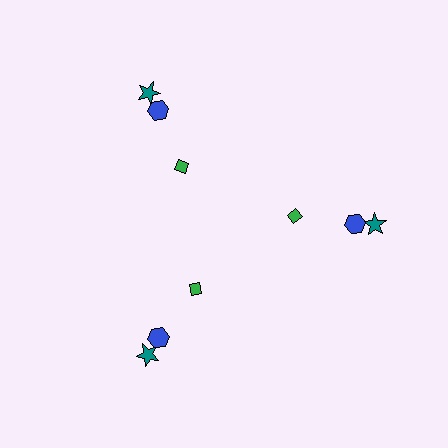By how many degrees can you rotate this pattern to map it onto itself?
The pattern maps onto itself every 120 degrees of rotation.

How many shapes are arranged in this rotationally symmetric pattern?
There are 9 shapes, arranged in 3 groups of 3.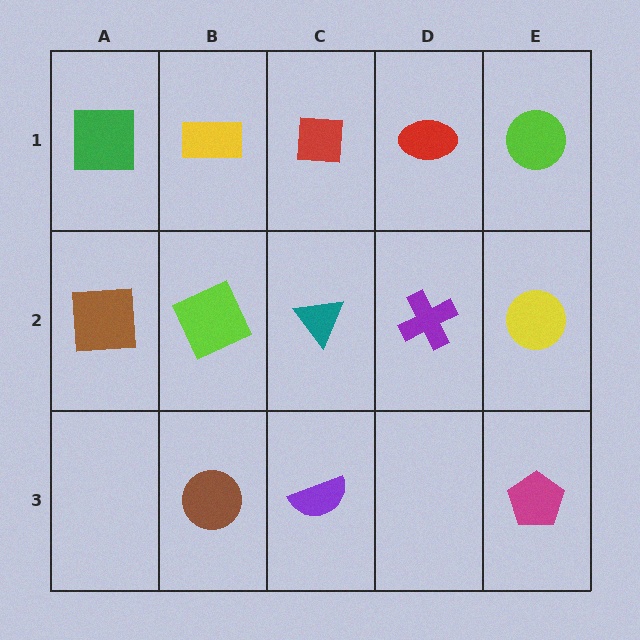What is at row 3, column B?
A brown circle.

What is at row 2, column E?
A yellow circle.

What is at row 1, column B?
A yellow rectangle.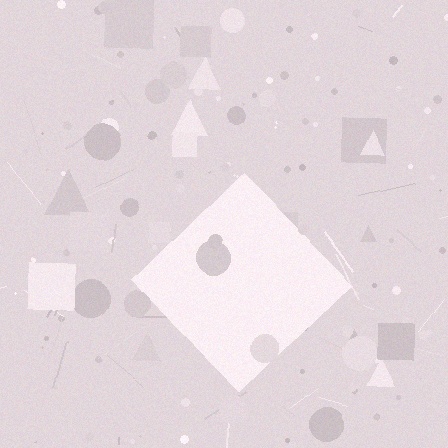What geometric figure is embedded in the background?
A diamond is embedded in the background.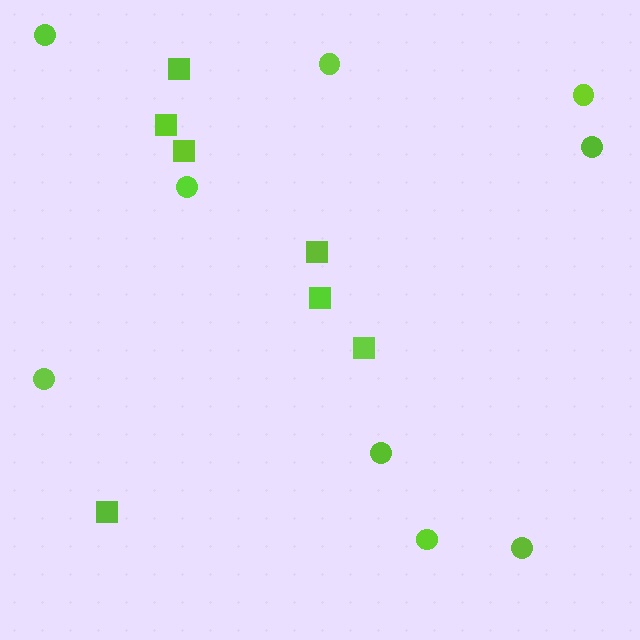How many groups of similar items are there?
There are 2 groups: one group of squares (7) and one group of circles (9).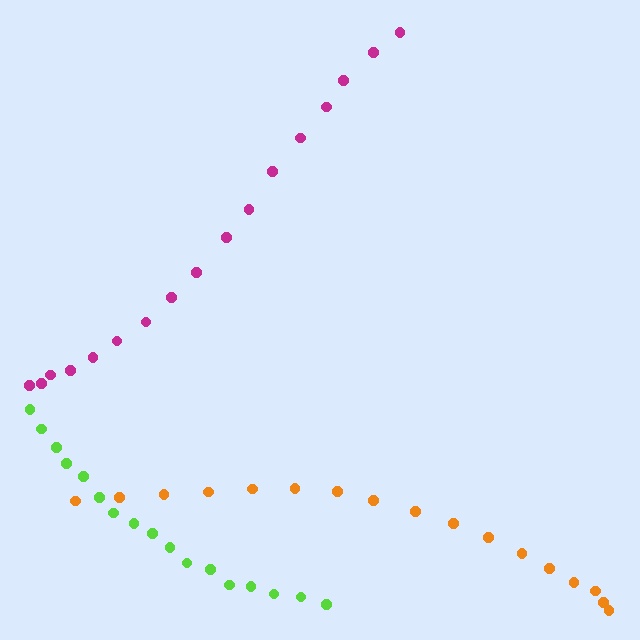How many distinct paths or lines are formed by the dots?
There are 3 distinct paths.